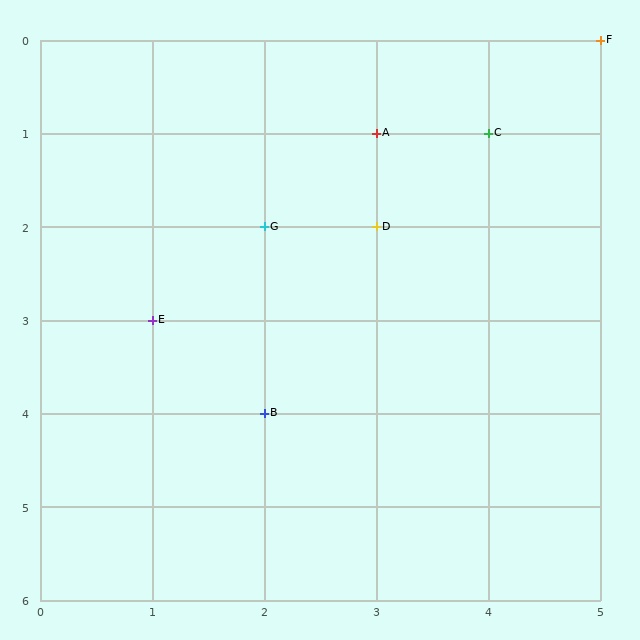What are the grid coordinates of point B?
Point B is at grid coordinates (2, 4).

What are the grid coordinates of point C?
Point C is at grid coordinates (4, 1).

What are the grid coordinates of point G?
Point G is at grid coordinates (2, 2).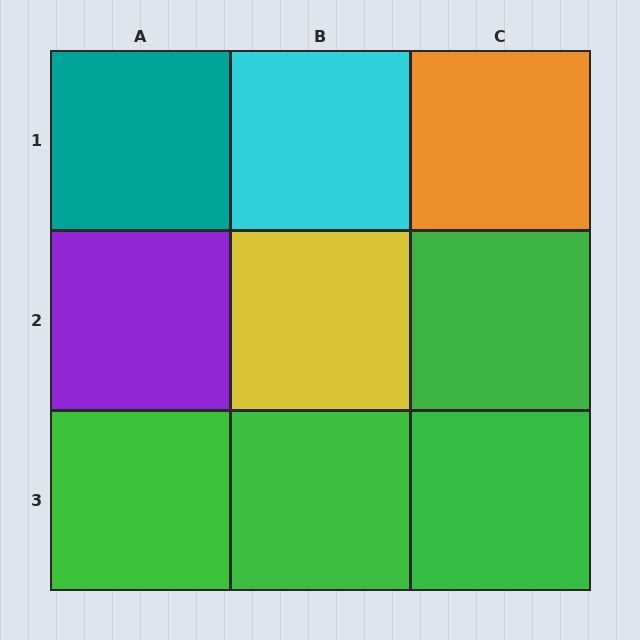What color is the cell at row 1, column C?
Orange.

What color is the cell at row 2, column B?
Yellow.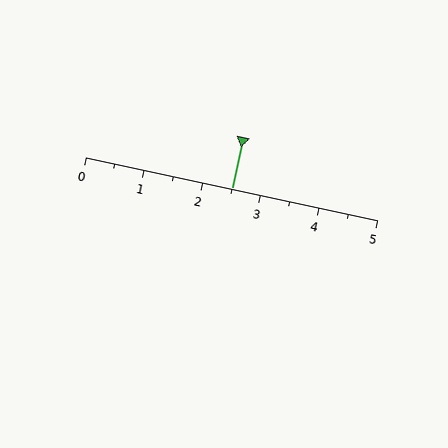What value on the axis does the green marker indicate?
The marker indicates approximately 2.5.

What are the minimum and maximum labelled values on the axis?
The axis runs from 0 to 5.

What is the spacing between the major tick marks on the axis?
The major ticks are spaced 1 apart.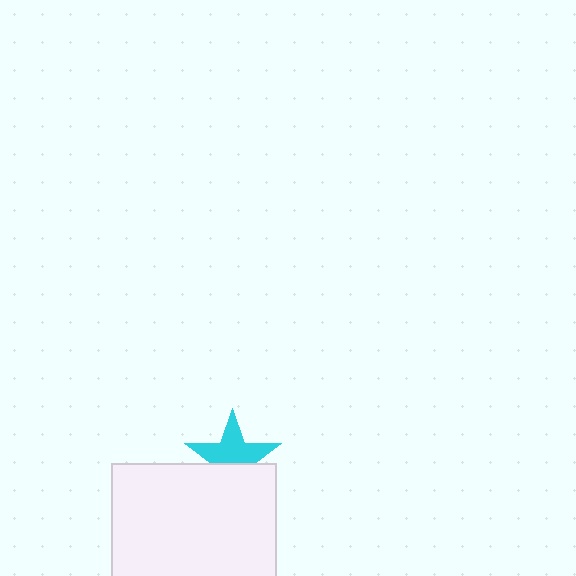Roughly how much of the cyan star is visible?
About half of it is visible (roughly 60%).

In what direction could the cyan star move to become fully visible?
The cyan star could move up. That would shift it out from behind the white rectangle entirely.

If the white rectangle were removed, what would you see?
You would see the complete cyan star.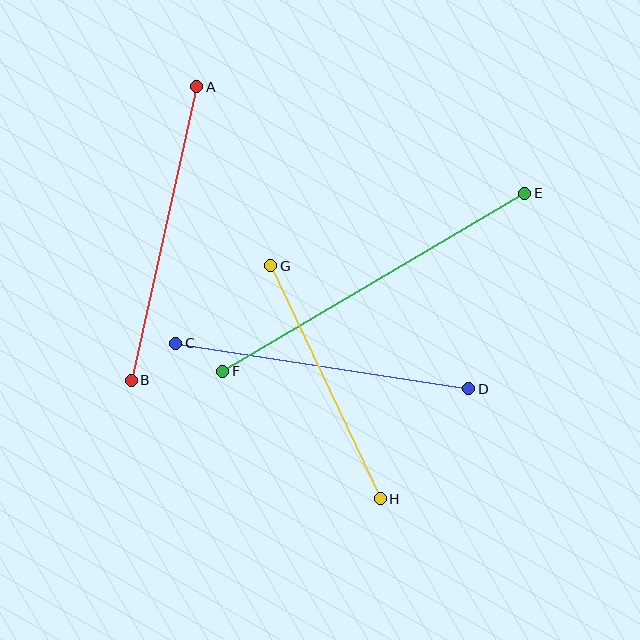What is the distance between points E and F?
The distance is approximately 351 pixels.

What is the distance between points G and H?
The distance is approximately 258 pixels.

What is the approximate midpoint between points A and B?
The midpoint is at approximately (164, 234) pixels.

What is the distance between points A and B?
The distance is approximately 301 pixels.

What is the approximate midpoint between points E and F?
The midpoint is at approximately (374, 282) pixels.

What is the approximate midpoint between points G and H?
The midpoint is at approximately (325, 382) pixels.